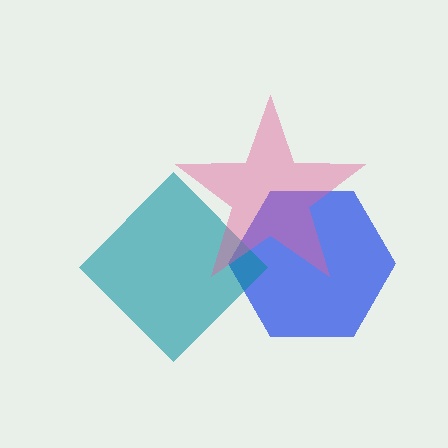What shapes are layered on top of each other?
The layered shapes are: a blue hexagon, a teal diamond, a pink star.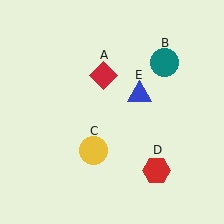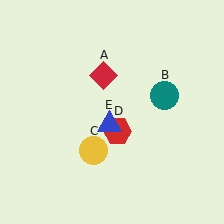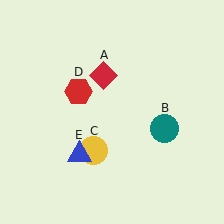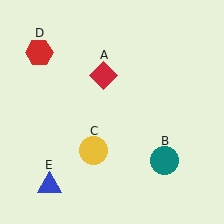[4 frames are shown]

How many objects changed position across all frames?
3 objects changed position: teal circle (object B), red hexagon (object D), blue triangle (object E).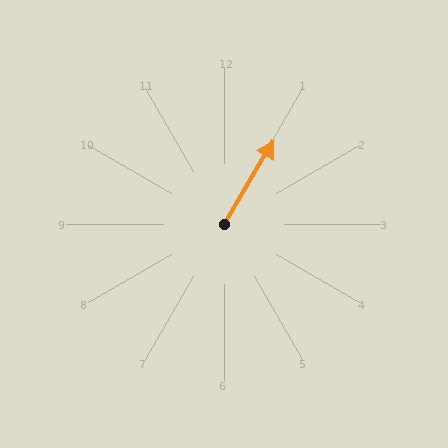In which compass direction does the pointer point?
Northeast.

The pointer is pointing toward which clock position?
Roughly 1 o'clock.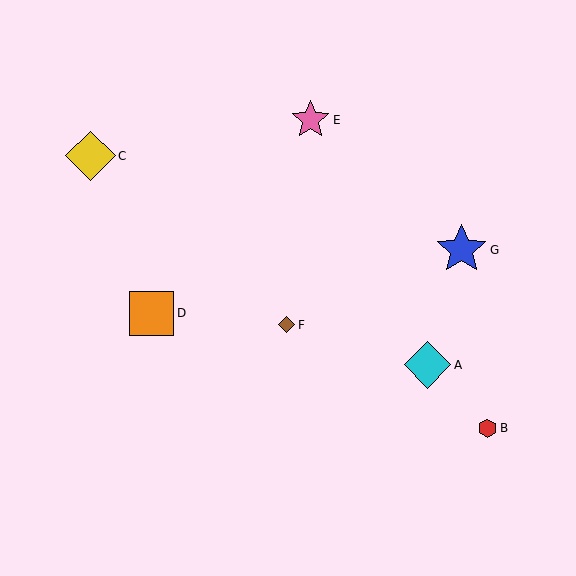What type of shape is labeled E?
Shape E is a pink star.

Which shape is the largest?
The blue star (labeled G) is the largest.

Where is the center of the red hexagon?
The center of the red hexagon is at (488, 428).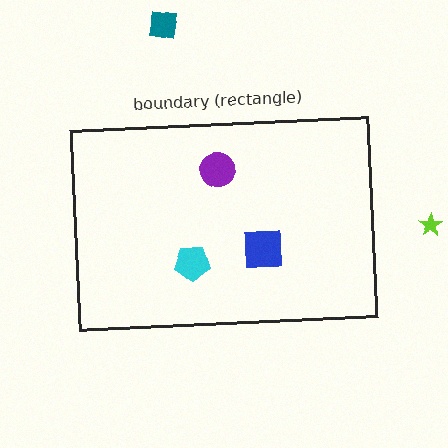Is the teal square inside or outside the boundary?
Outside.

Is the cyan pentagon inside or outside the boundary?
Inside.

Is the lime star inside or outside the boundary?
Outside.